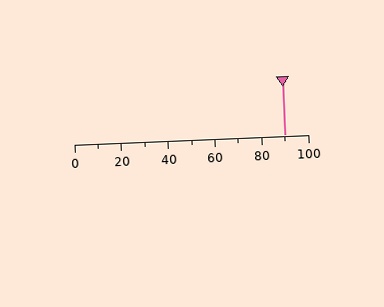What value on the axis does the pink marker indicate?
The marker indicates approximately 90.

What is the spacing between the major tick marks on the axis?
The major ticks are spaced 20 apart.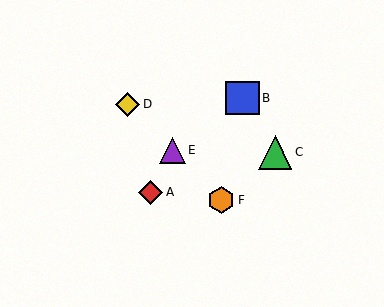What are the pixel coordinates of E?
Object E is at (173, 150).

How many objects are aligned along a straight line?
3 objects (D, E, F) are aligned along a straight line.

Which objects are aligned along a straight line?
Objects D, E, F are aligned along a straight line.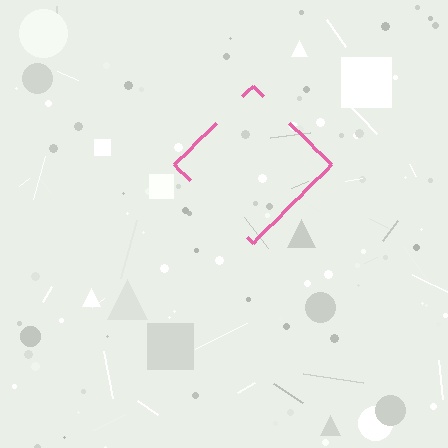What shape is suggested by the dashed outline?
The dashed outline suggests a diamond.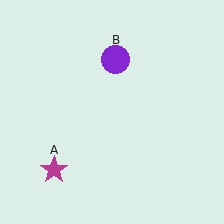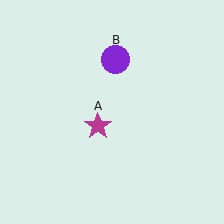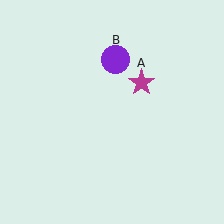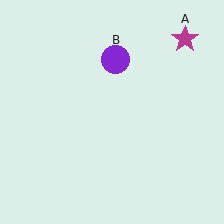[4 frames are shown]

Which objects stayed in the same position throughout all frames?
Purple circle (object B) remained stationary.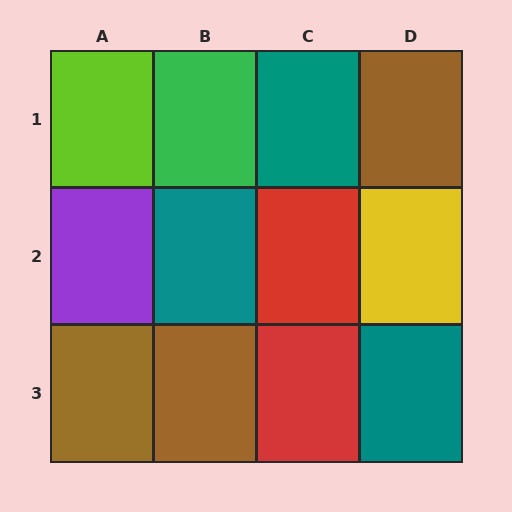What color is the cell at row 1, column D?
Brown.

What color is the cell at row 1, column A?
Lime.